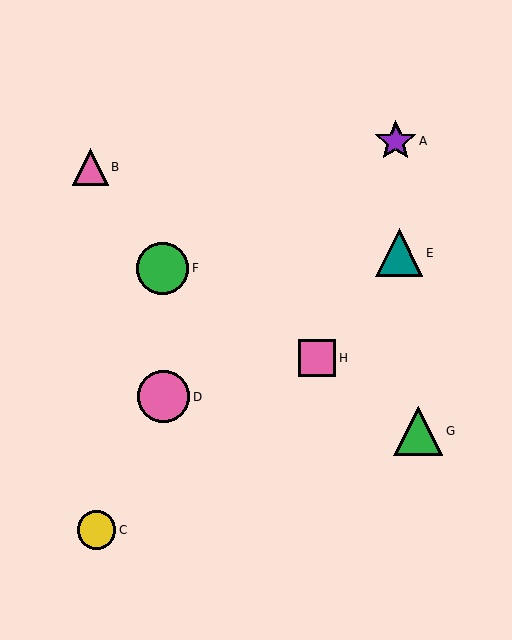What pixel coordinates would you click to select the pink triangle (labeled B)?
Click at (90, 167) to select the pink triangle B.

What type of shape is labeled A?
Shape A is a purple star.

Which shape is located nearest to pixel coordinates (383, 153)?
The purple star (labeled A) at (396, 141) is nearest to that location.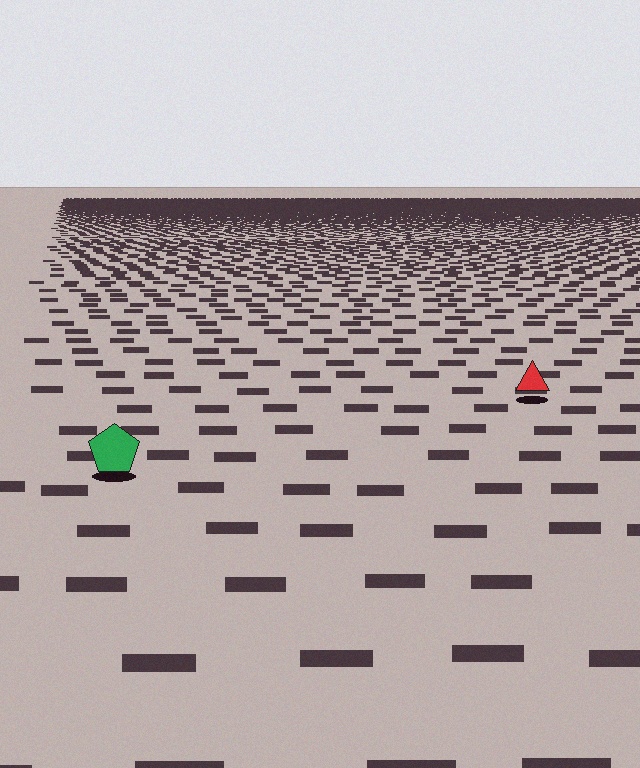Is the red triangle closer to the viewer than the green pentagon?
No. The green pentagon is closer — you can tell from the texture gradient: the ground texture is coarser near it.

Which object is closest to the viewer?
The green pentagon is closest. The texture marks near it are larger and more spread out.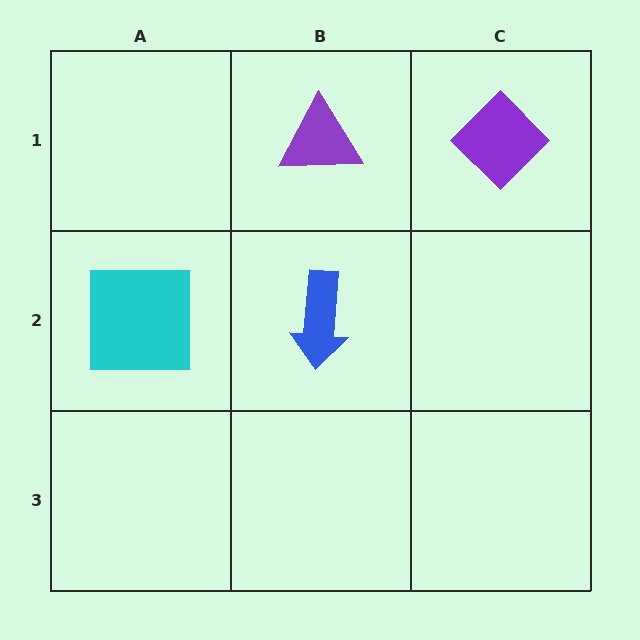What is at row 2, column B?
A blue arrow.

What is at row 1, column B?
A purple triangle.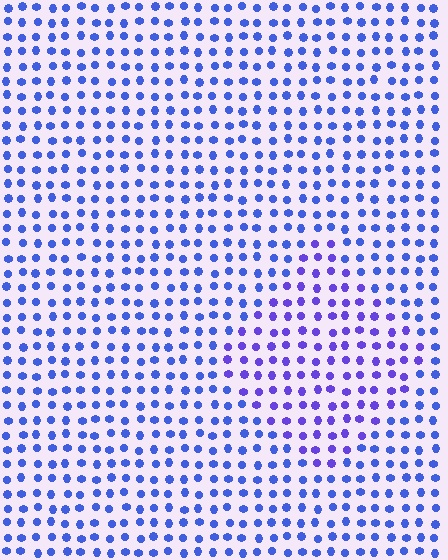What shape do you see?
I see a diamond.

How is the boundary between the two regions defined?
The boundary is defined purely by a slight shift in hue (about 26 degrees). Spacing, size, and orientation are identical on both sides.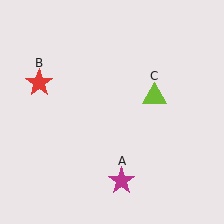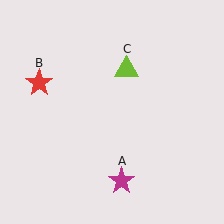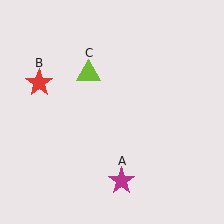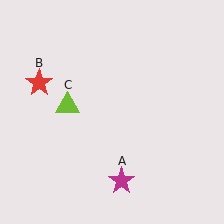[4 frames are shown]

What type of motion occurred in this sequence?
The lime triangle (object C) rotated counterclockwise around the center of the scene.